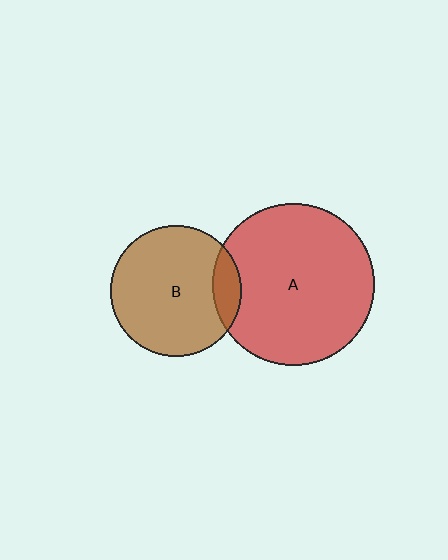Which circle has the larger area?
Circle A (red).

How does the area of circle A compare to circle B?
Approximately 1.5 times.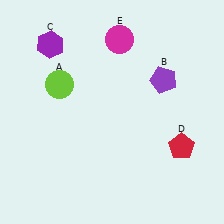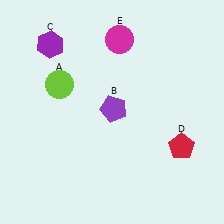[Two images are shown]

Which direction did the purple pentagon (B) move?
The purple pentagon (B) moved left.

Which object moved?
The purple pentagon (B) moved left.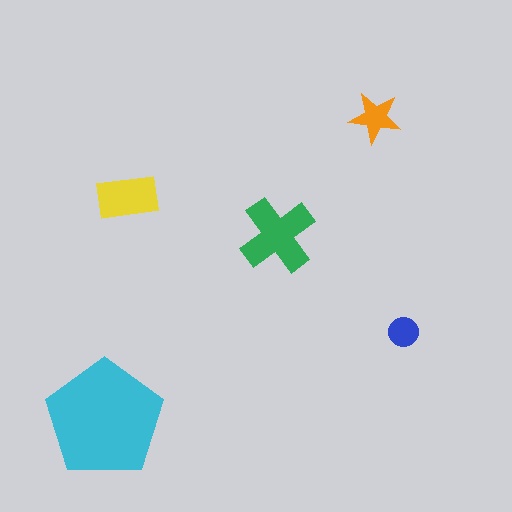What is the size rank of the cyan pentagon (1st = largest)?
1st.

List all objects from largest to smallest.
The cyan pentagon, the green cross, the yellow rectangle, the orange star, the blue circle.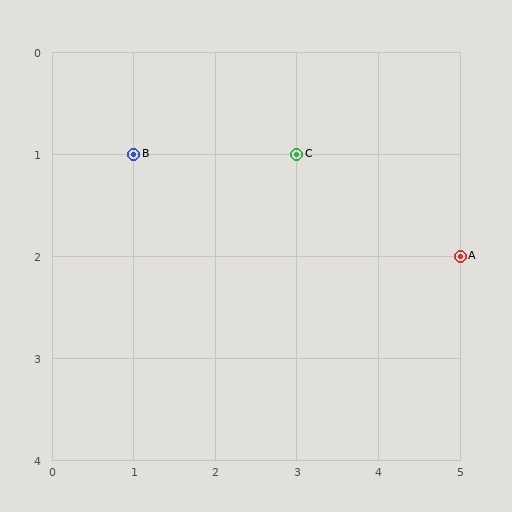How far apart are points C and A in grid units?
Points C and A are 2 columns and 1 row apart (about 2.2 grid units diagonally).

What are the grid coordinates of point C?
Point C is at grid coordinates (3, 1).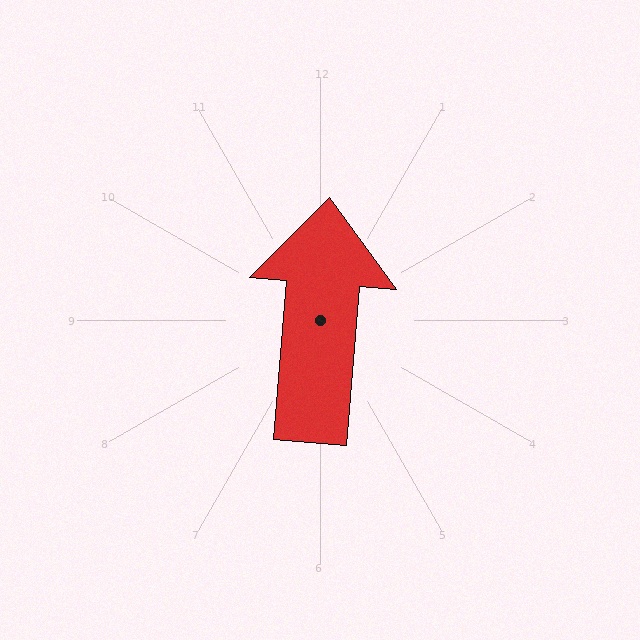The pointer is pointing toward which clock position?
Roughly 12 o'clock.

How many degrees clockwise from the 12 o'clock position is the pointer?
Approximately 5 degrees.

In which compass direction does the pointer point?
North.